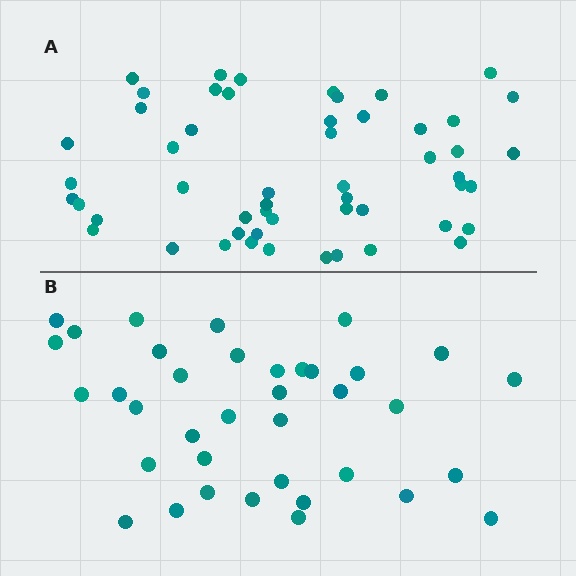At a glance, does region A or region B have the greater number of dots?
Region A (the top region) has more dots.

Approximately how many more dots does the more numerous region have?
Region A has approximately 15 more dots than region B.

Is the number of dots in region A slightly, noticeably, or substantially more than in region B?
Region A has noticeably more, but not dramatically so. The ratio is roughly 1.4 to 1.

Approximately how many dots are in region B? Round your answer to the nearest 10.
About 40 dots. (The exact count is 37, which rounds to 40.)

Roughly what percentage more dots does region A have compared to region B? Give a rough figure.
About 45% more.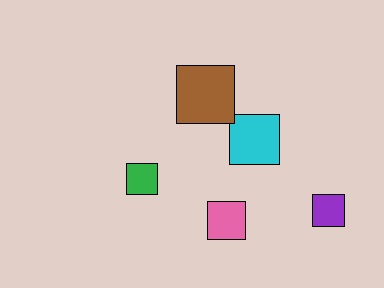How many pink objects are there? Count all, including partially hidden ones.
There is 1 pink object.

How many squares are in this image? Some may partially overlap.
There are 5 squares.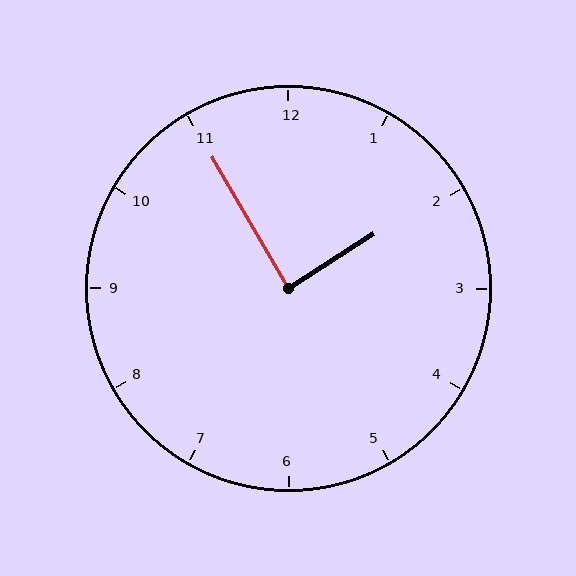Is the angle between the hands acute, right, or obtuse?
It is right.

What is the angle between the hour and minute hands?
Approximately 88 degrees.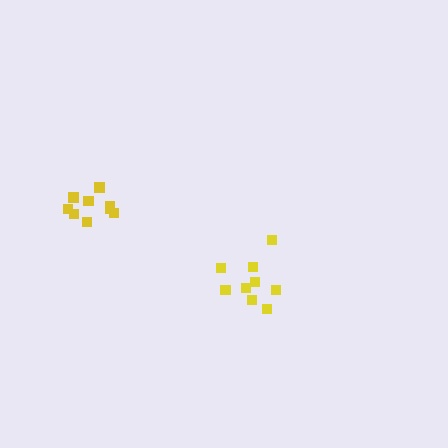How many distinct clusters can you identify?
There are 2 distinct clusters.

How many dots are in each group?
Group 1: 9 dots, Group 2: 9 dots (18 total).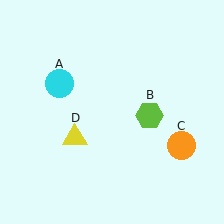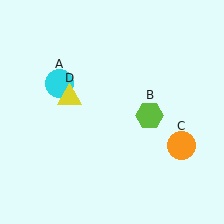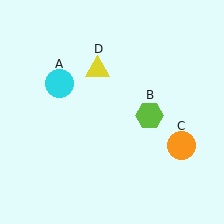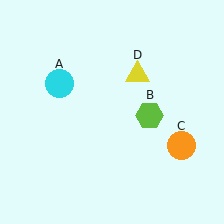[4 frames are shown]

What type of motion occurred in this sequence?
The yellow triangle (object D) rotated clockwise around the center of the scene.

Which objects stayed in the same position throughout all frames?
Cyan circle (object A) and lime hexagon (object B) and orange circle (object C) remained stationary.